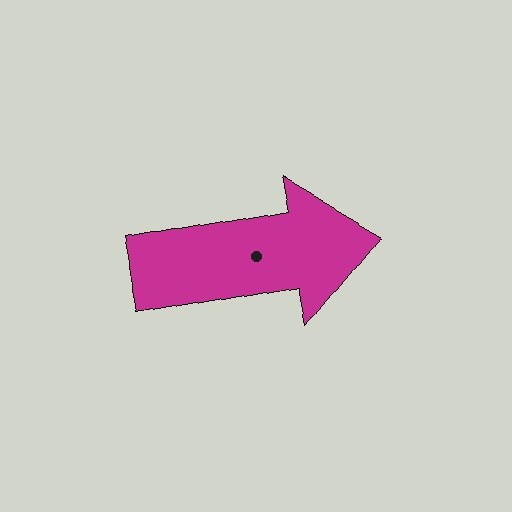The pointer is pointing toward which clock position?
Roughly 3 o'clock.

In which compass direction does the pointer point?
East.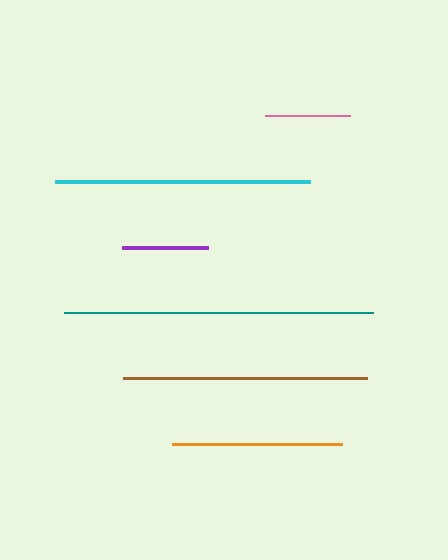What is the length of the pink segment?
The pink segment is approximately 85 pixels long.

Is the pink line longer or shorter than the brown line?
The brown line is longer than the pink line.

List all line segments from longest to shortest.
From longest to shortest: teal, cyan, brown, orange, purple, pink.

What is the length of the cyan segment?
The cyan segment is approximately 255 pixels long.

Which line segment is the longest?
The teal line is the longest at approximately 309 pixels.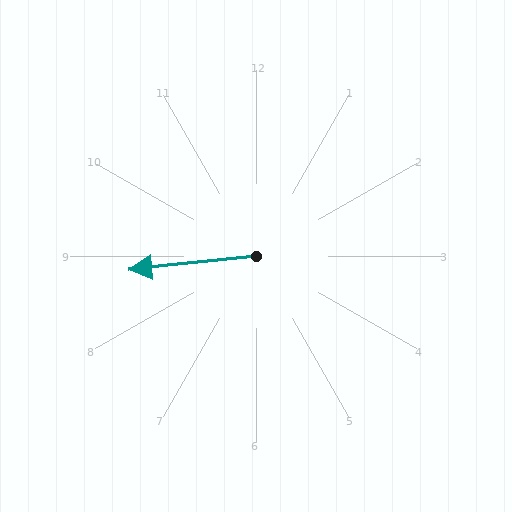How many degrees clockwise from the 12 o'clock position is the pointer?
Approximately 264 degrees.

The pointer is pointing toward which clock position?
Roughly 9 o'clock.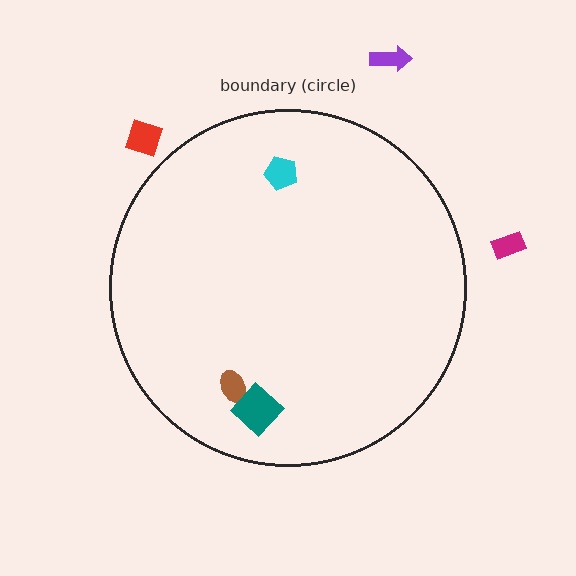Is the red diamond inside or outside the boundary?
Outside.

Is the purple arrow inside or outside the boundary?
Outside.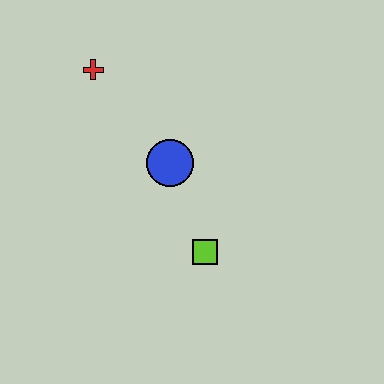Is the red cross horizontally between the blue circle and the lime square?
No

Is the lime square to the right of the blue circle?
Yes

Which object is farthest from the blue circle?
The red cross is farthest from the blue circle.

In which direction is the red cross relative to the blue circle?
The red cross is above the blue circle.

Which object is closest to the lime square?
The blue circle is closest to the lime square.